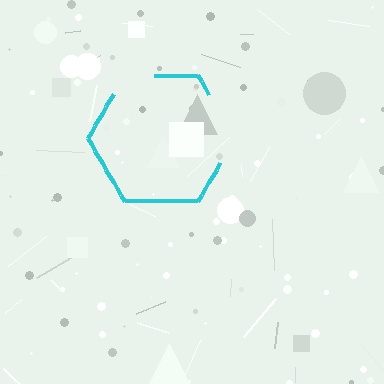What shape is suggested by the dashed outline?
The dashed outline suggests a hexagon.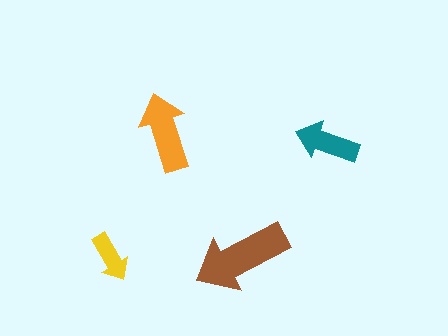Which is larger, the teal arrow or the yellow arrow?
The teal one.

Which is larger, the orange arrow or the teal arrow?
The orange one.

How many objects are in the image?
There are 4 objects in the image.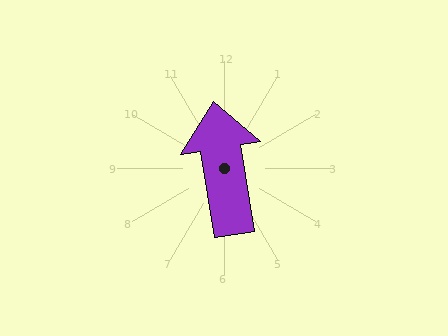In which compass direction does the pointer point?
North.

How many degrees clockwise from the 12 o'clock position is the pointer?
Approximately 351 degrees.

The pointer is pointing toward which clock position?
Roughly 12 o'clock.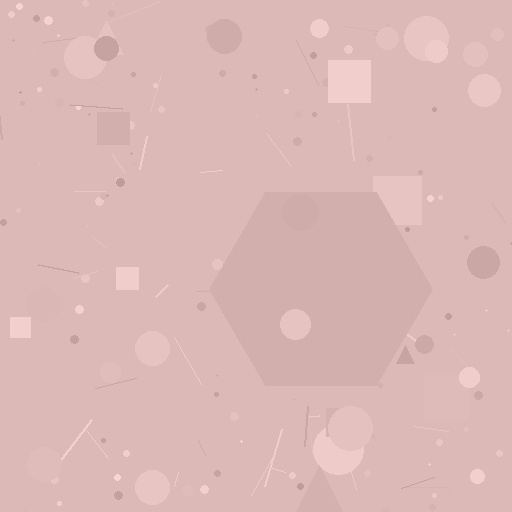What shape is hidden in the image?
A hexagon is hidden in the image.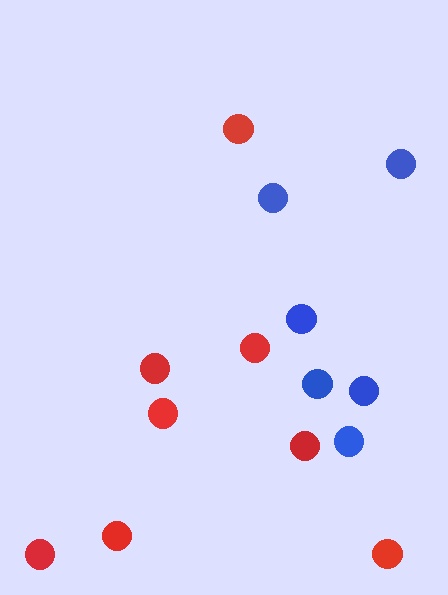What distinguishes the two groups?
There are 2 groups: one group of blue circles (6) and one group of red circles (8).